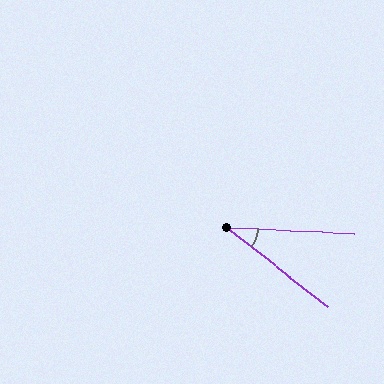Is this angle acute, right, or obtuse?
It is acute.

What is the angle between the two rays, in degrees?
Approximately 36 degrees.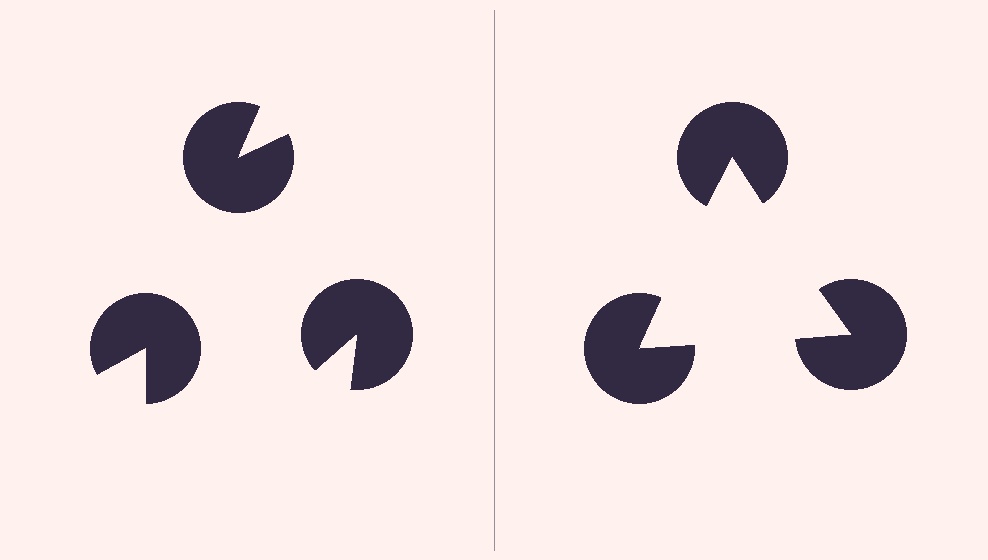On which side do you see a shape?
An illusory triangle appears on the right side. On the left side the wedge cuts are rotated, so no coherent shape forms.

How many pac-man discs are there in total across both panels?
6 — 3 on each side.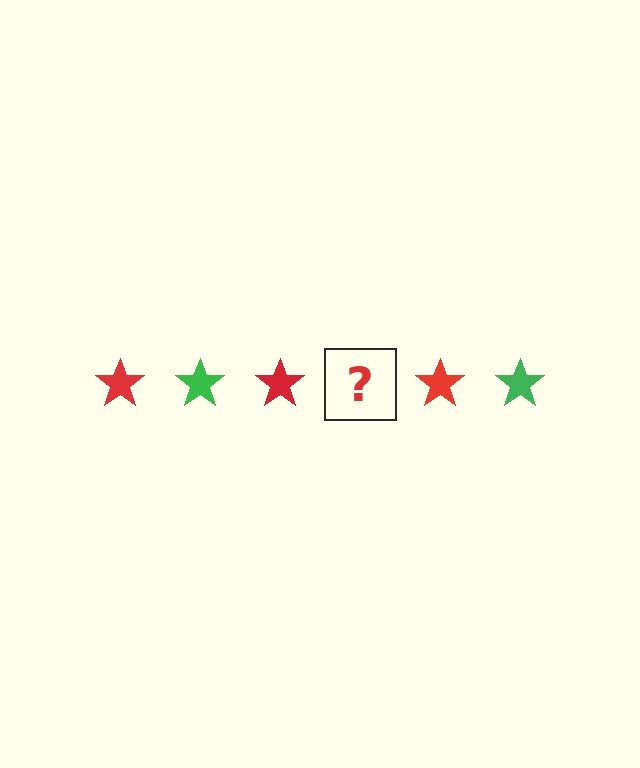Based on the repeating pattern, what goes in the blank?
The blank should be a green star.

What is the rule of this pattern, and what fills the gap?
The rule is that the pattern cycles through red, green stars. The gap should be filled with a green star.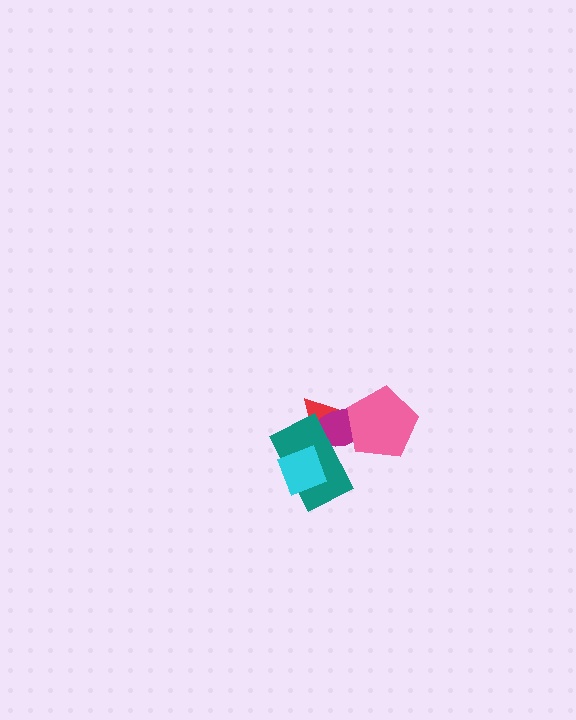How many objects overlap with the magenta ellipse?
3 objects overlap with the magenta ellipse.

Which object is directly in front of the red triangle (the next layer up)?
The magenta ellipse is directly in front of the red triangle.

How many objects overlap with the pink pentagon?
2 objects overlap with the pink pentagon.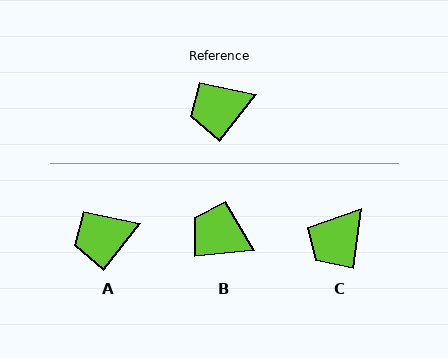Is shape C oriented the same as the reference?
No, it is off by about 30 degrees.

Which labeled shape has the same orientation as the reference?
A.